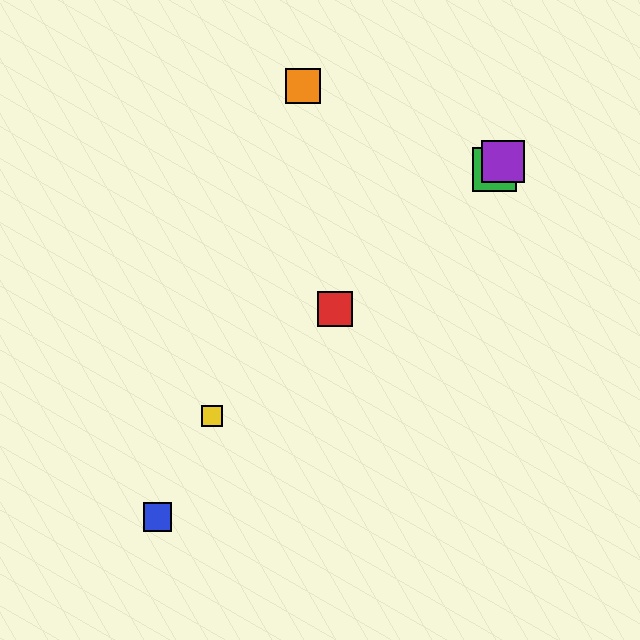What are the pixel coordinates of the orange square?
The orange square is at (303, 86).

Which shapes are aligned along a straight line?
The red square, the green square, the yellow square, the purple square are aligned along a straight line.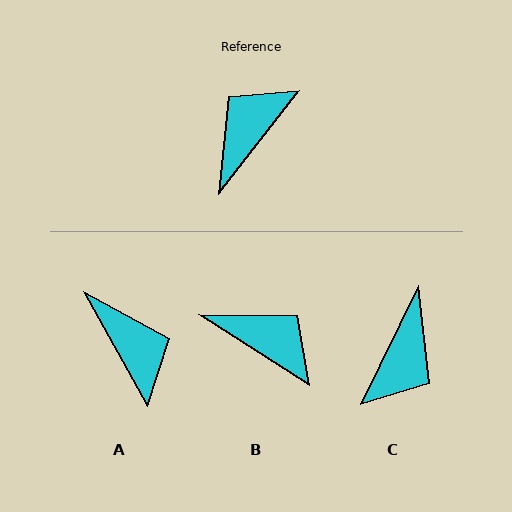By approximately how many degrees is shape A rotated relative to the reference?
Approximately 113 degrees clockwise.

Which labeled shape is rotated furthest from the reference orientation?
C, about 168 degrees away.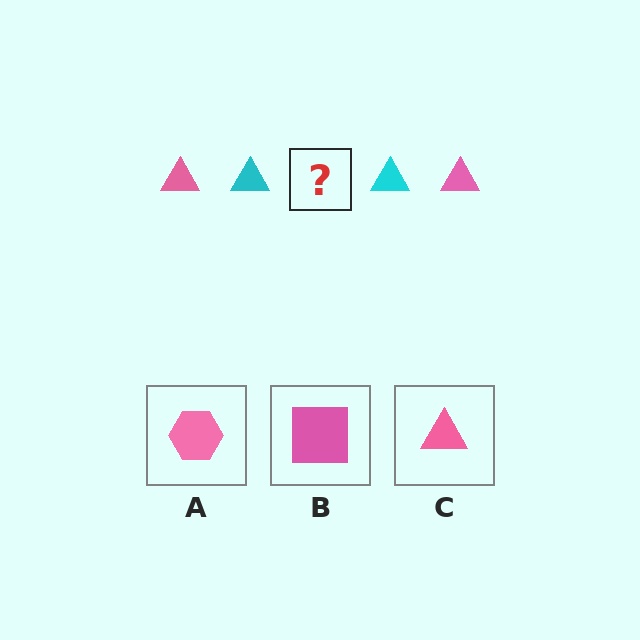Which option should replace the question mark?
Option C.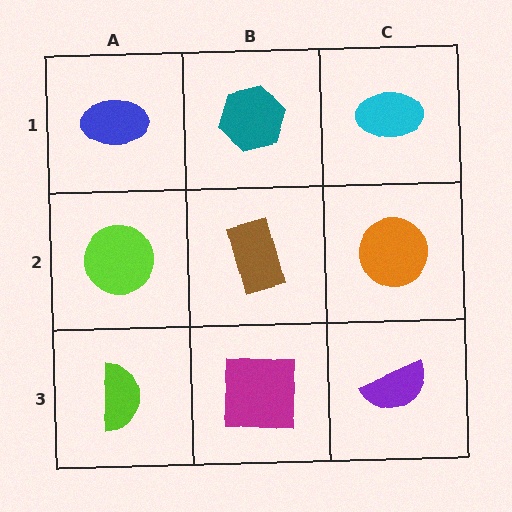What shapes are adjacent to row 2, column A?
A blue ellipse (row 1, column A), a lime semicircle (row 3, column A), a brown rectangle (row 2, column B).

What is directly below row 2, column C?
A purple semicircle.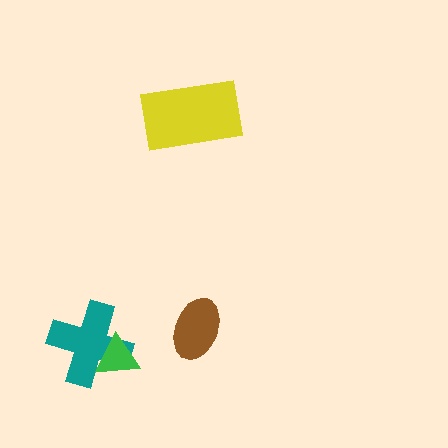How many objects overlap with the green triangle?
1 object overlaps with the green triangle.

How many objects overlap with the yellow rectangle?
0 objects overlap with the yellow rectangle.